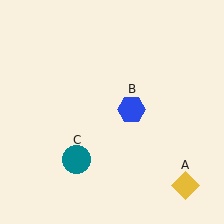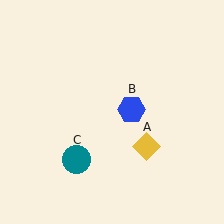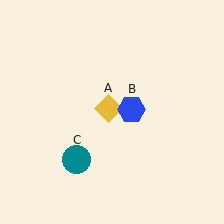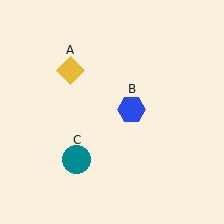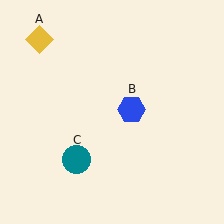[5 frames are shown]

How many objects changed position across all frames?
1 object changed position: yellow diamond (object A).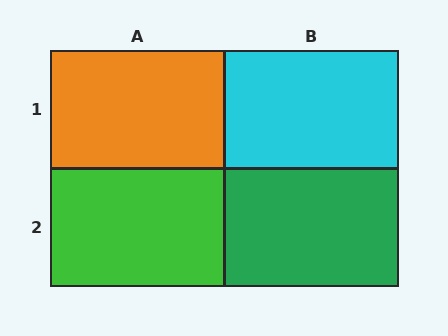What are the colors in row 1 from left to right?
Orange, cyan.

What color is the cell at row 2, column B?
Green.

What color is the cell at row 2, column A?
Green.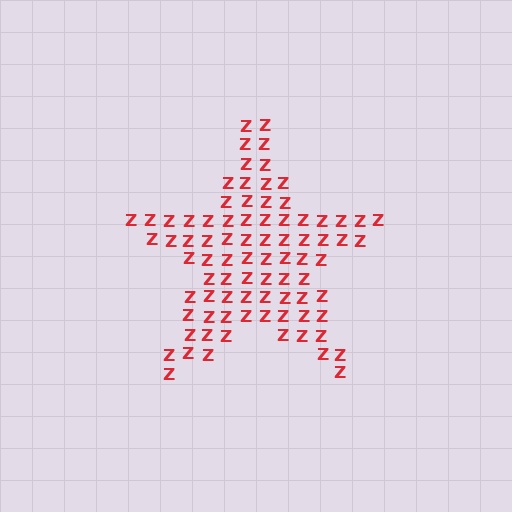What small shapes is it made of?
It is made of small letter Z's.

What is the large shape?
The large shape is a star.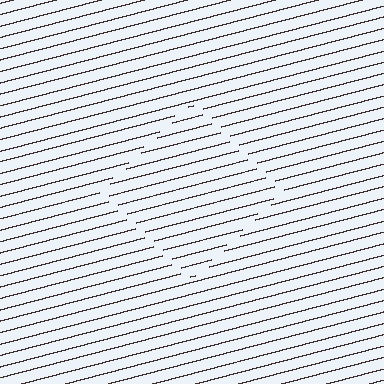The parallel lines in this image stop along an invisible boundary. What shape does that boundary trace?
An illusory square. The interior of the shape contains the same grating, shifted by half a period — the contour is defined by the phase discontinuity where line-ends from the inner and outer gratings abut.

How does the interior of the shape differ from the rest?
The interior of the shape contains the same grating, shifted by half a period — the contour is defined by the phase discontinuity where line-ends from the inner and outer gratings abut.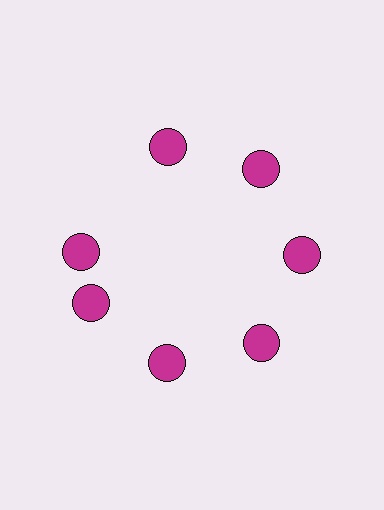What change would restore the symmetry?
The symmetry would be restored by rotating it back into even spacing with its neighbors so that all 7 circles sit at equal angles and equal distance from the center.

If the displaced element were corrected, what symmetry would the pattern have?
It would have 7-fold rotational symmetry — the pattern would map onto itself every 51 degrees.